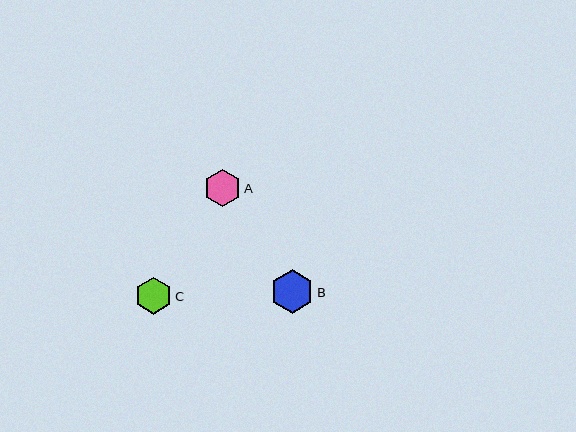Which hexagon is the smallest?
Hexagon A is the smallest with a size of approximately 37 pixels.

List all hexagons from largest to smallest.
From largest to smallest: B, C, A.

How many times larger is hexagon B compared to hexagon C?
Hexagon B is approximately 1.2 times the size of hexagon C.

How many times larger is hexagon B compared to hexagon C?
Hexagon B is approximately 1.2 times the size of hexagon C.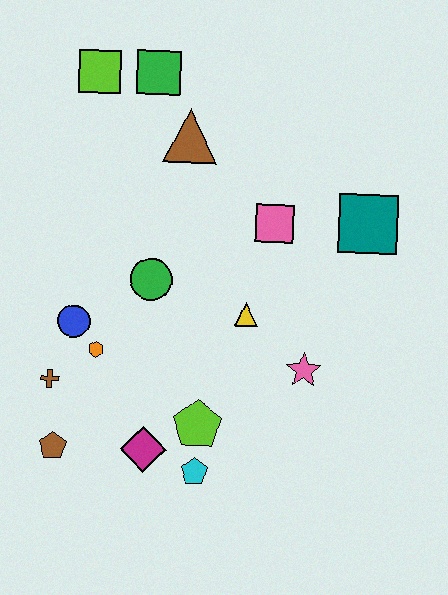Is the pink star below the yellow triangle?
Yes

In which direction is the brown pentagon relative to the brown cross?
The brown pentagon is below the brown cross.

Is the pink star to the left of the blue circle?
No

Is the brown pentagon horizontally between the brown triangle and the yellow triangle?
No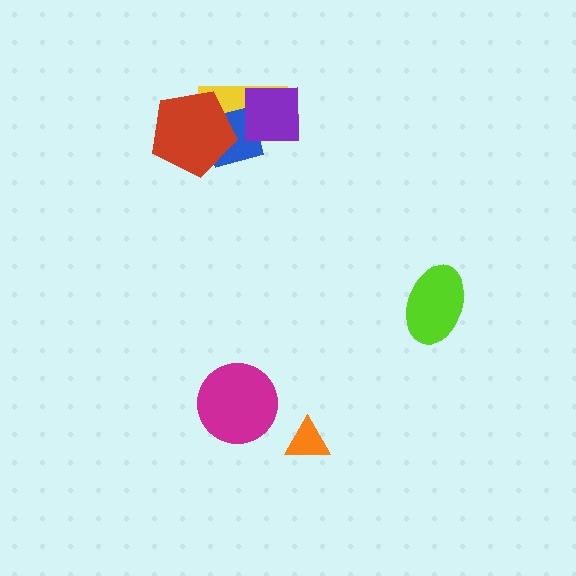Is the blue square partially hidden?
Yes, it is partially covered by another shape.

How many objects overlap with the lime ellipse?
0 objects overlap with the lime ellipse.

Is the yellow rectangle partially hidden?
Yes, it is partially covered by another shape.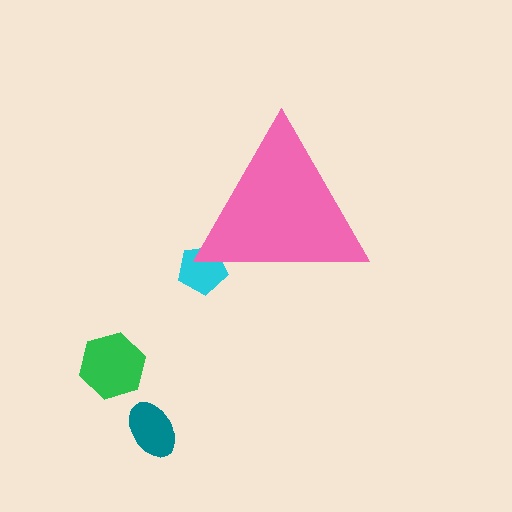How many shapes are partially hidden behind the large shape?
1 shape is partially hidden.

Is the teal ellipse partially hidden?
No, the teal ellipse is fully visible.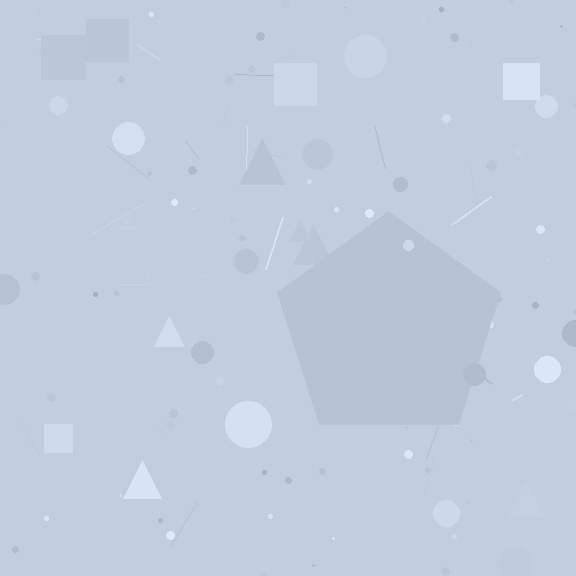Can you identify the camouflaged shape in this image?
The camouflaged shape is a pentagon.